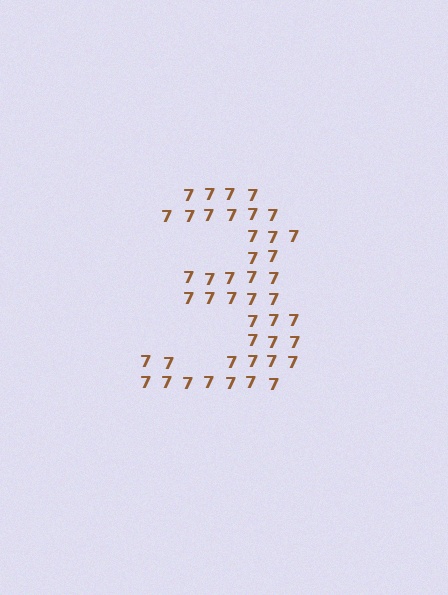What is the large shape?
The large shape is the digit 3.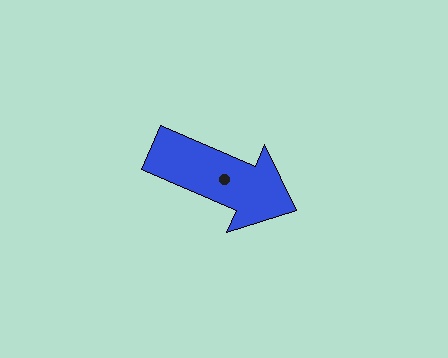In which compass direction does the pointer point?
Southeast.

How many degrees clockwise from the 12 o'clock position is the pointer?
Approximately 113 degrees.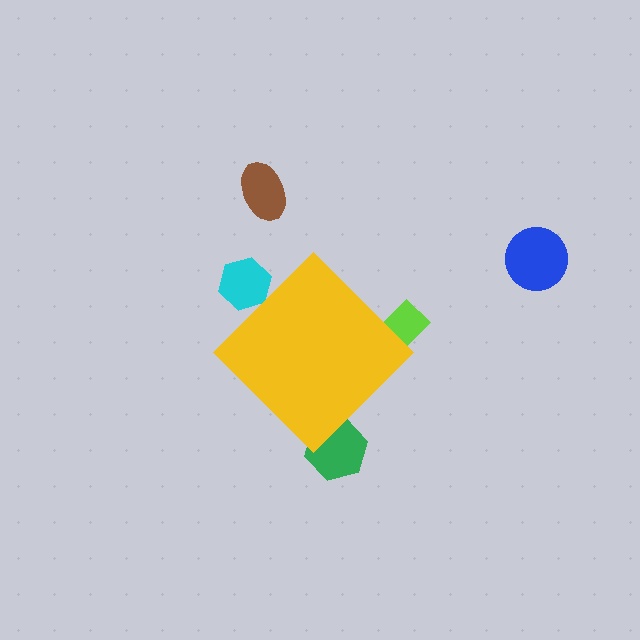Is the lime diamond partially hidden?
Yes, the lime diamond is partially hidden behind the yellow diamond.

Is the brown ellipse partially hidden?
No, the brown ellipse is fully visible.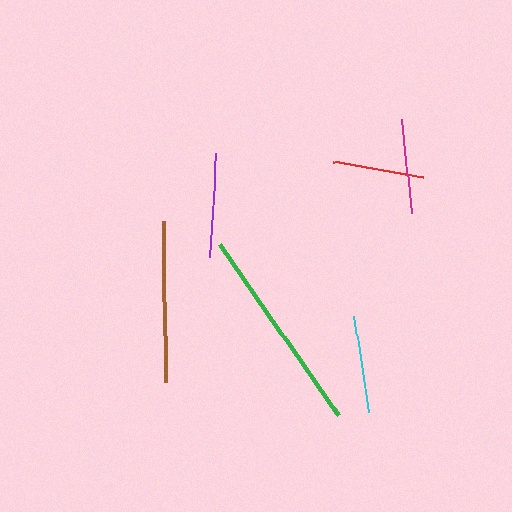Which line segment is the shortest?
The red line is the shortest at approximately 91 pixels.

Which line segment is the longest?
The green line is the longest at approximately 208 pixels.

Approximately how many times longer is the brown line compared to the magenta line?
The brown line is approximately 1.7 times the length of the magenta line.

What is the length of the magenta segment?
The magenta segment is approximately 94 pixels long.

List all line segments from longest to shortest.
From longest to shortest: green, brown, purple, cyan, magenta, red.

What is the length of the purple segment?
The purple segment is approximately 104 pixels long.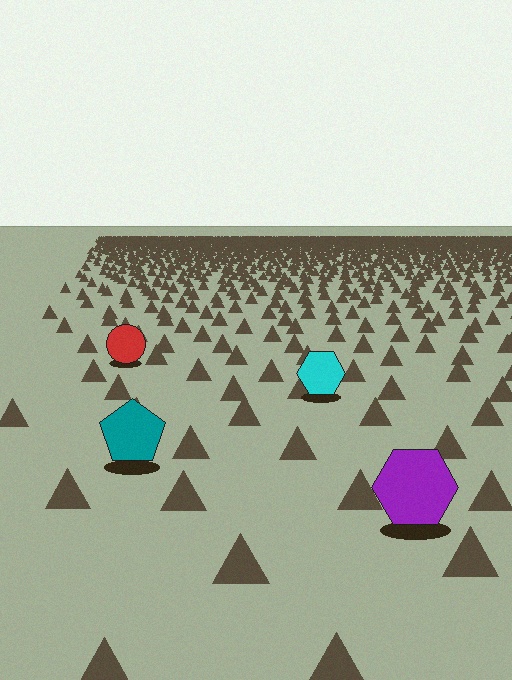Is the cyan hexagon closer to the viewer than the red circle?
Yes. The cyan hexagon is closer — you can tell from the texture gradient: the ground texture is coarser near it.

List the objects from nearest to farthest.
From nearest to farthest: the purple hexagon, the teal pentagon, the cyan hexagon, the red circle.